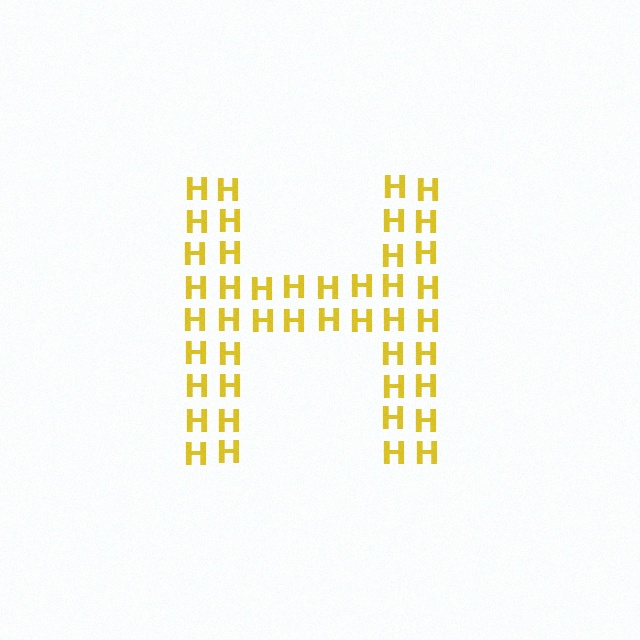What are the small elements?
The small elements are letter H's.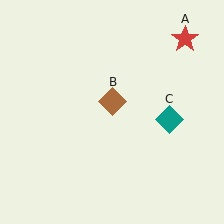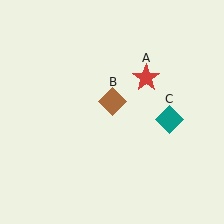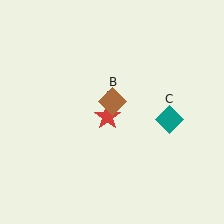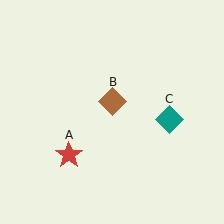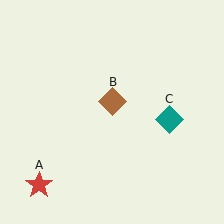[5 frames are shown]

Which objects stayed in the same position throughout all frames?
Brown diamond (object B) and teal diamond (object C) remained stationary.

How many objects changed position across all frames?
1 object changed position: red star (object A).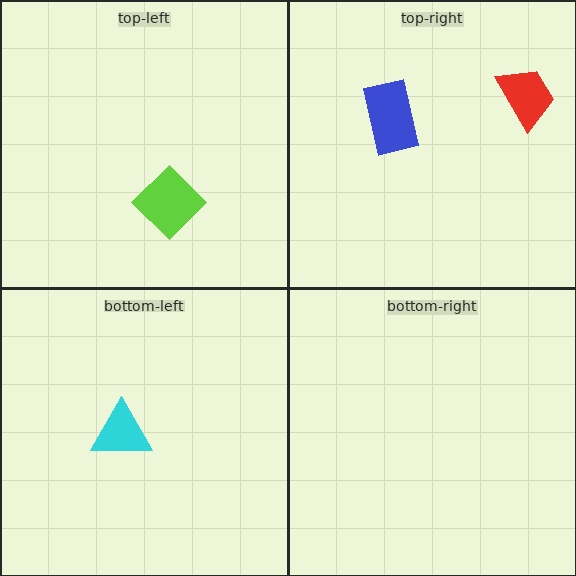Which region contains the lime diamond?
The top-left region.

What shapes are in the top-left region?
The lime diamond.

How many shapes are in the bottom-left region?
1.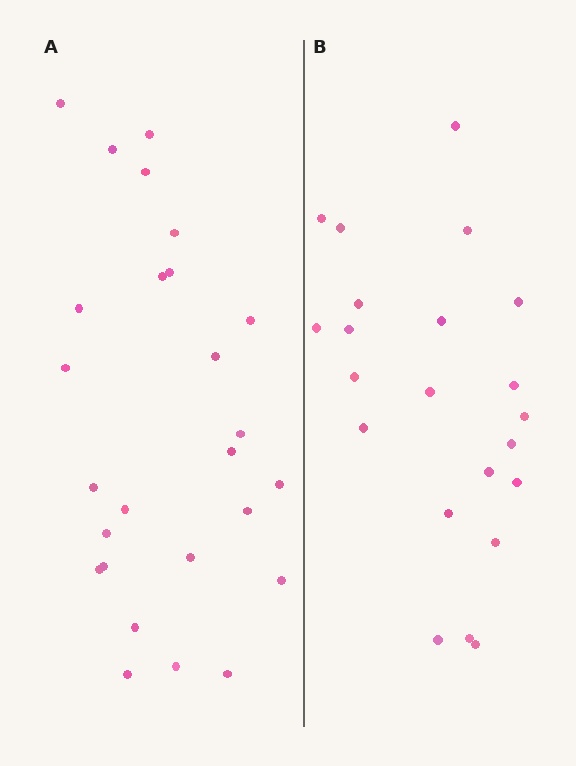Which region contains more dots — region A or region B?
Region A (the left region) has more dots.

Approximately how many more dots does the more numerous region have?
Region A has about 4 more dots than region B.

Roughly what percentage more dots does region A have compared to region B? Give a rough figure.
About 20% more.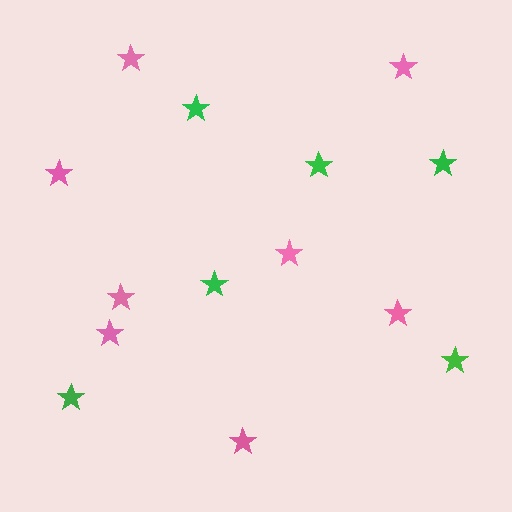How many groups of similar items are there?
There are 2 groups: one group of green stars (6) and one group of pink stars (8).